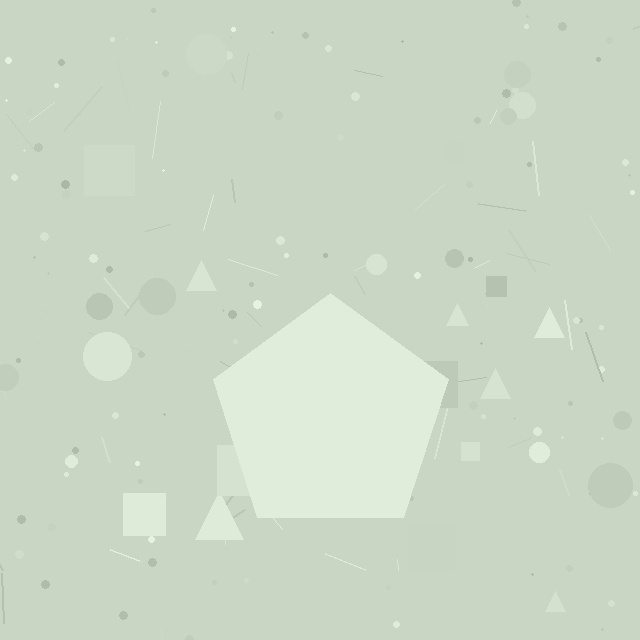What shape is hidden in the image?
A pentagon is hidden in the image.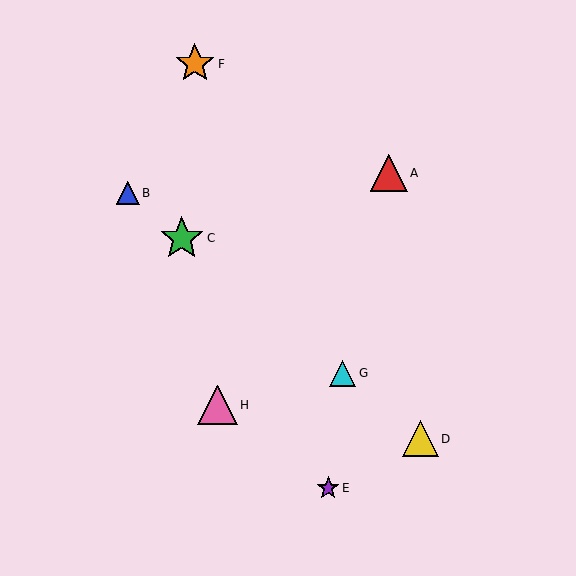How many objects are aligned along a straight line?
4 objects (B, C, D, G) are aligned along a straight line.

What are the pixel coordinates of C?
Object C is at (182, 238).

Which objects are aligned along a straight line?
Objects B, C, D, G are aligned along a straight line.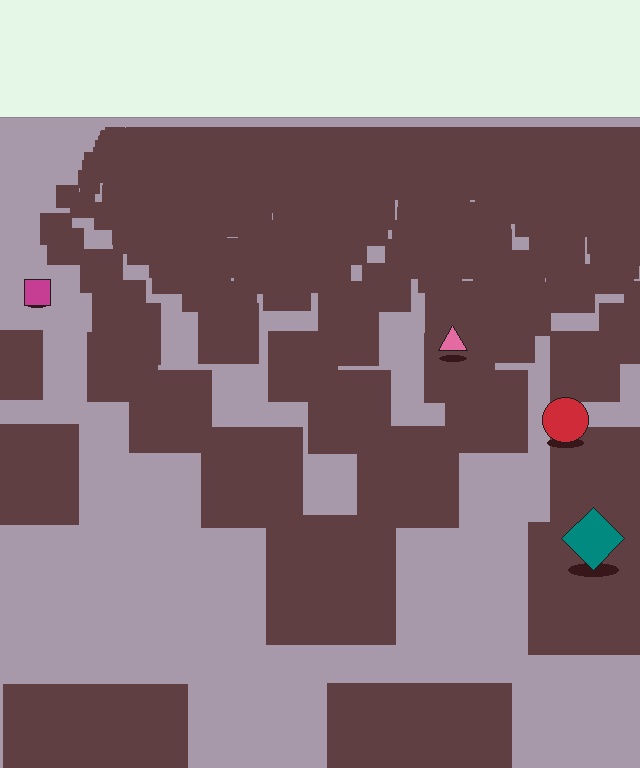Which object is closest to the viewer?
The teal diamond is closest. The texture marks near it are larger and more spread out.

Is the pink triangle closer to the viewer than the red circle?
No. The red circle is closer — you can tell from the texture gradient: the ground texture is coarser near it.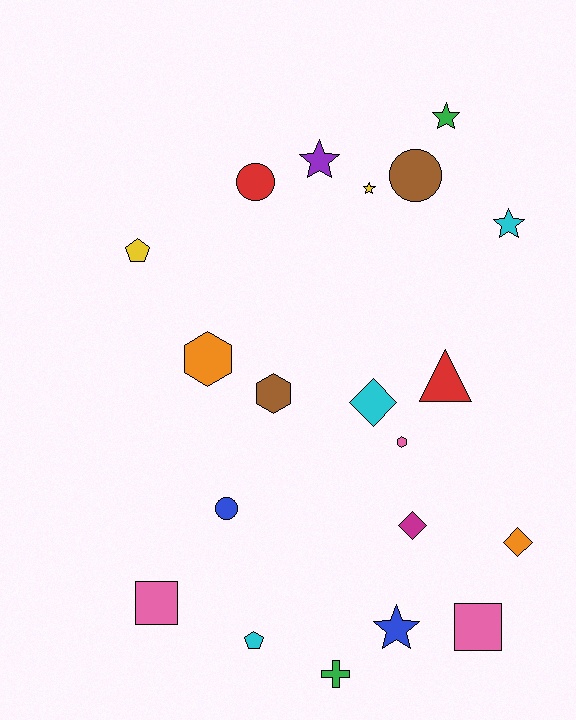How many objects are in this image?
There are 20 objects.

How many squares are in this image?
There are 2 squares.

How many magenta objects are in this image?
There is 1 magenta object.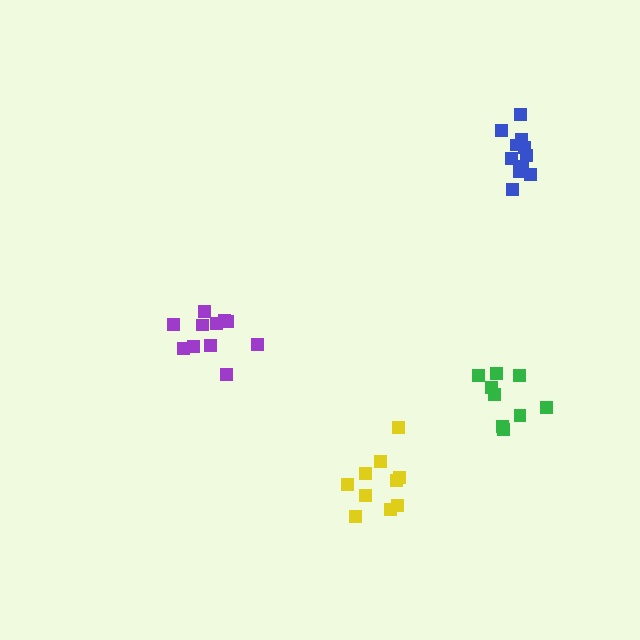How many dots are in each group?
Group 1: 11 dots, Group 2: 11 dots, Group 3: 9 dots, Group 4: 10 dots (41 total).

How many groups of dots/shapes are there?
There are 4 groups.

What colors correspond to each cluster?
The clusters are colored: blue, purple, green, yellow.